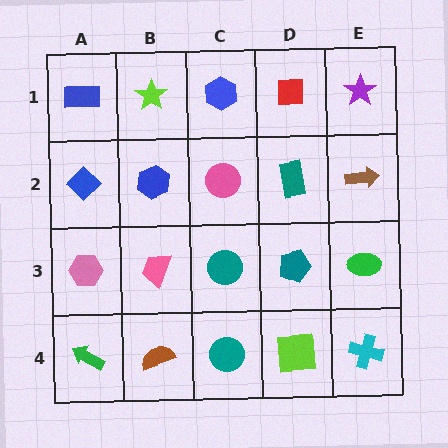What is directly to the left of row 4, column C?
A brown semicircle.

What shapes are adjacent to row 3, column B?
A blue hexagon (row 2, column B), a brown semicircle (row 4, column B), a pink hexagon (row 3, column A), a teal circle (row 3, column C).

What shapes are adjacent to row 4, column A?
A pink hexagon (row 3, column A), a brown semicircle (row 4, column B).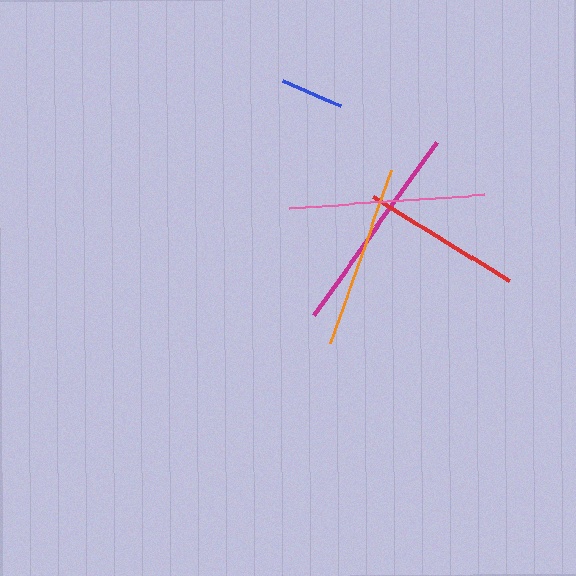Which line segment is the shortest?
The blue line is the shortest at approximately 62 pixels.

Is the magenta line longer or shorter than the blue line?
The magenta line is longer than the blue line.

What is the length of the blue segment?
The blue segment is approximately 62 pixels long.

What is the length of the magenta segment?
The magenta segment is approximately 212 pixels long.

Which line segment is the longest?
The magenta line is the longest at approximately 212 pixels.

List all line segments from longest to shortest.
From longest to shortest: magenta, pink, orange, red, blue.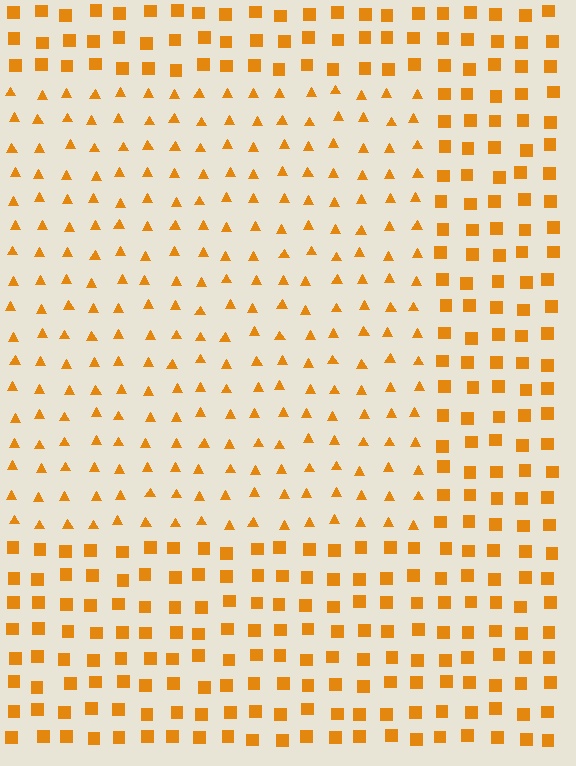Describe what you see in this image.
The image is filled with small orange elements arranged in a uniform grid. A rectangle-shaped region contains triangles, while the surrounding area contains squares. The boundary is defined purely by the change in element shape.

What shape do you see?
I see a rectangle.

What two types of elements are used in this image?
The image uses triangles inside the rectangle region and squares outside it.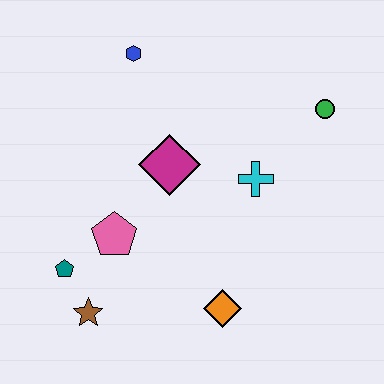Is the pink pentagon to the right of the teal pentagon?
Yes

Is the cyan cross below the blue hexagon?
Yes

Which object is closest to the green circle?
The cyan cross is closest to the green circle.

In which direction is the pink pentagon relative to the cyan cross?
The pink pentagon is to the left of the cyan cross.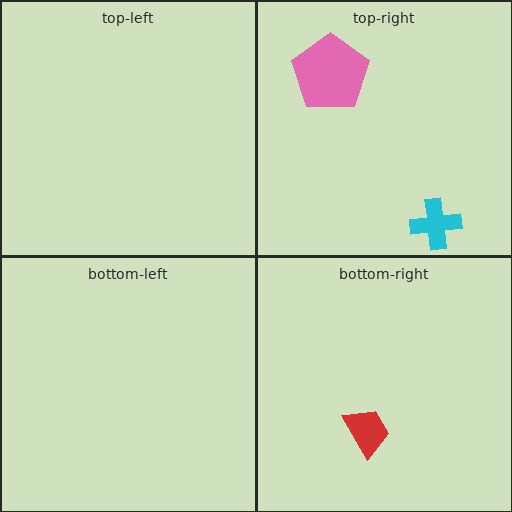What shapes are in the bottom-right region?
The red trapezoid.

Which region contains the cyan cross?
The top-right region.